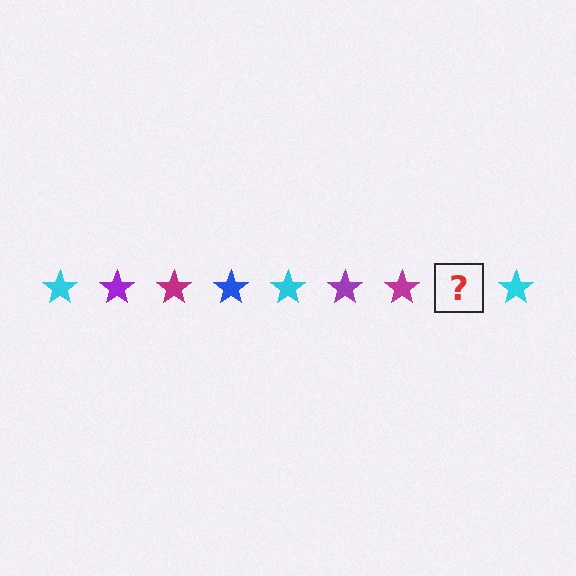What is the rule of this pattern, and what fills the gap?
The rule is that the pattern cycles through cyan, purple, magenta, blue stars. The gap should be filled with a blue star.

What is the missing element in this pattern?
The missing element is a blue star.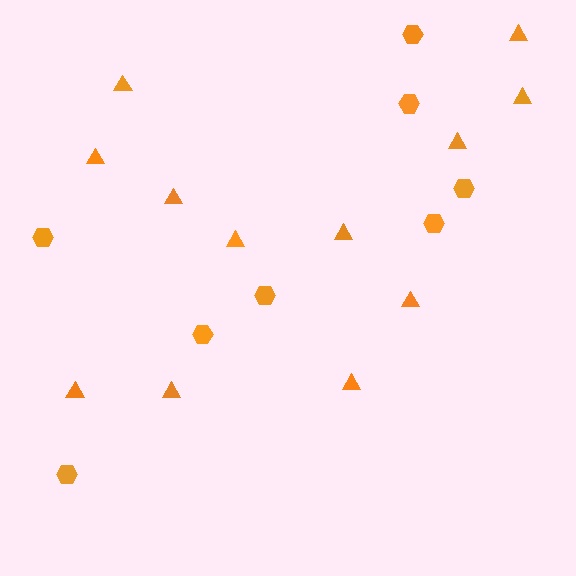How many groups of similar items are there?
There are 2 groups: one group of triangles (12) and one group of hexagons (8).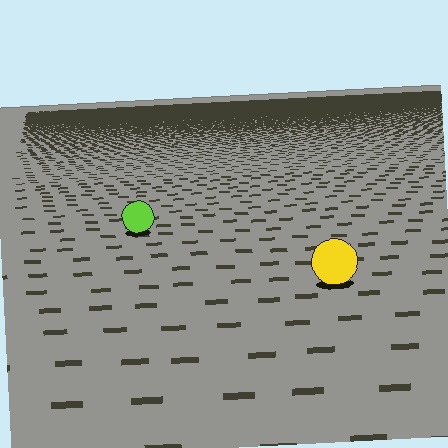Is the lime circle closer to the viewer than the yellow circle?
No. The yellow circle is closer — you can tell from the texture gradient: the ground texture is coarser near it.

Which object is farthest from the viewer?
The lime circle is farthest from the viewer. It appears smaller and the ground texture around it is denser.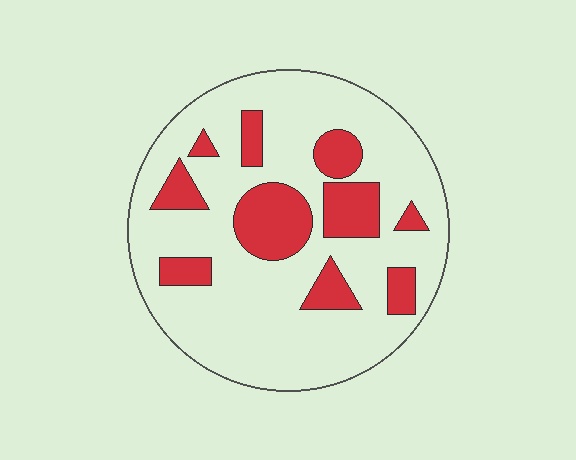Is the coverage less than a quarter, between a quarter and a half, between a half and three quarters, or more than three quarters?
Less than a quarter.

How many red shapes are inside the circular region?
10.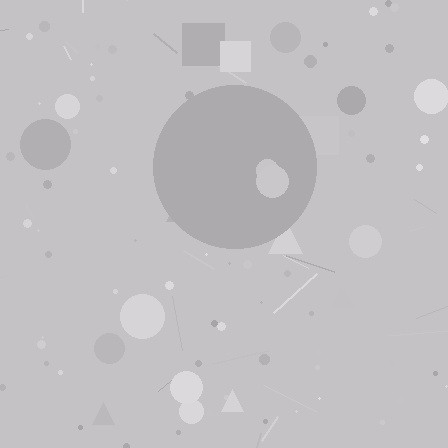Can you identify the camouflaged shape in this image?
The camouflaged shape is a circle.